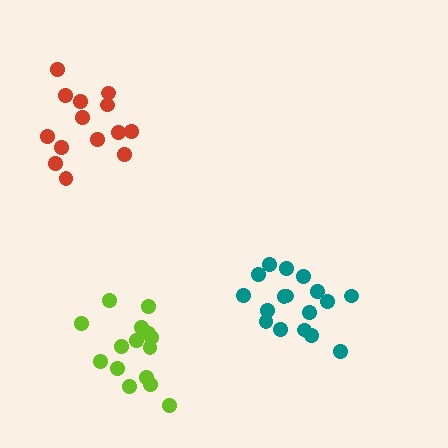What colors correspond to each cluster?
The clusters are colored: teal, lime, red.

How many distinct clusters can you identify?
There are 3 distinct clusters.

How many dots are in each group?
Group 1: 17 dots, Group 2: 15 dots, Group 3: 14 dots (46 total).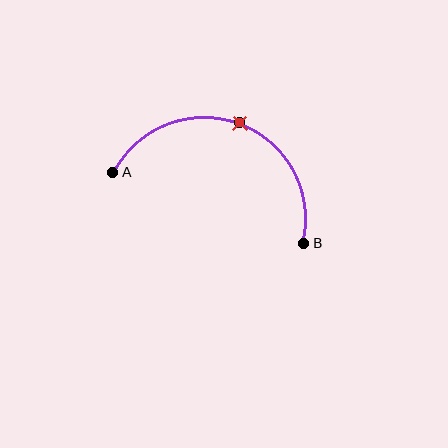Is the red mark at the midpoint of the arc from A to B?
Yes. The red mark lies on the arc at equal arc-length from both A and B — it is the arc midpoint.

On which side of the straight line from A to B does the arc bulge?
The arc bulges above the straight line connecting A and B.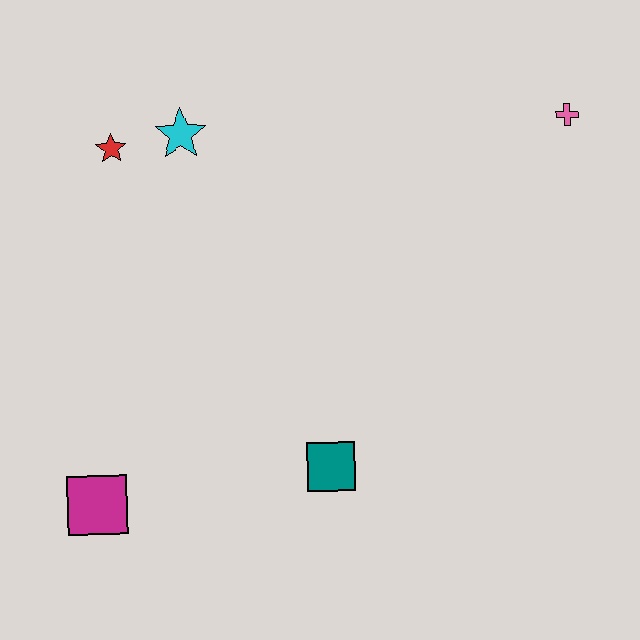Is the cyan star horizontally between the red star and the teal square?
Yes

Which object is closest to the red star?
The cyan star is closest to the red star.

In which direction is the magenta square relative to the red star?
The magenta square is below the red star.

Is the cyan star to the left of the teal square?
Yes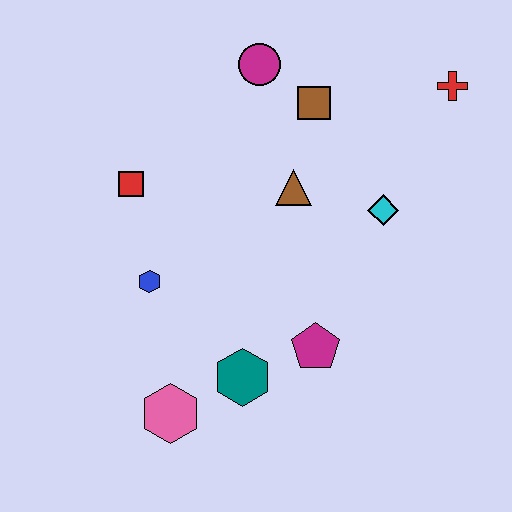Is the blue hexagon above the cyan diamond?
No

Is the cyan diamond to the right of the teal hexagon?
Yes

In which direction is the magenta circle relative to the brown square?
The magenta circle is to the left of the brown square.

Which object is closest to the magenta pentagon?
The teal hexagon is closest to the magenta pentagon.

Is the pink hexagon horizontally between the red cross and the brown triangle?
No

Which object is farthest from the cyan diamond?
The pink hexagon is farthest from the cyan diamond.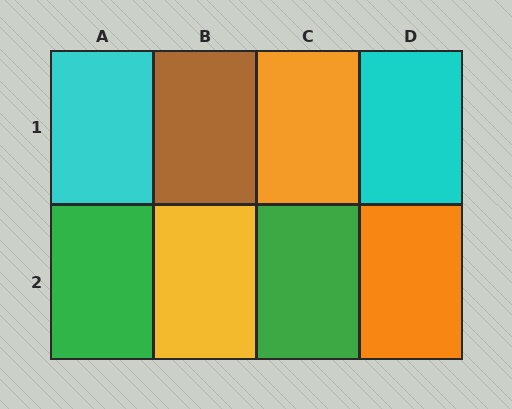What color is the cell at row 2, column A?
Green.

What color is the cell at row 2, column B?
Yellow.